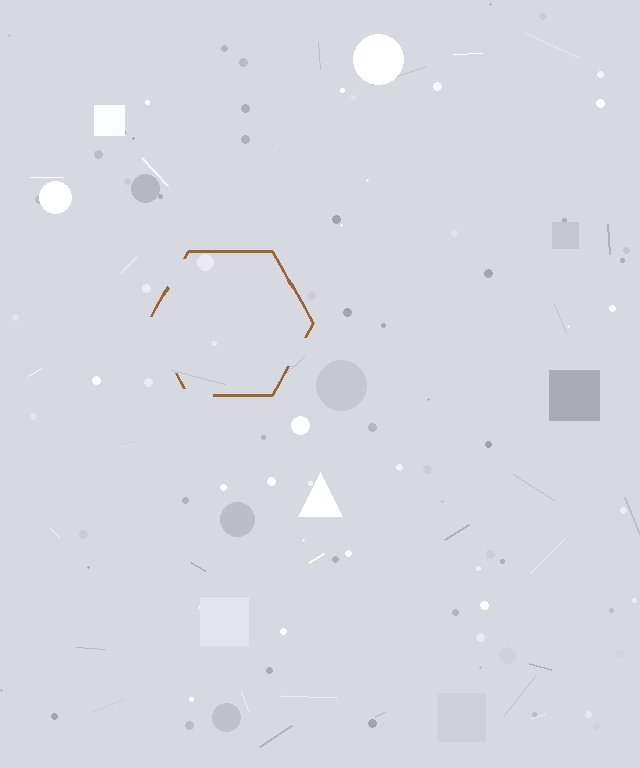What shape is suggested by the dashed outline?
The dashed outline suggests a hexagon.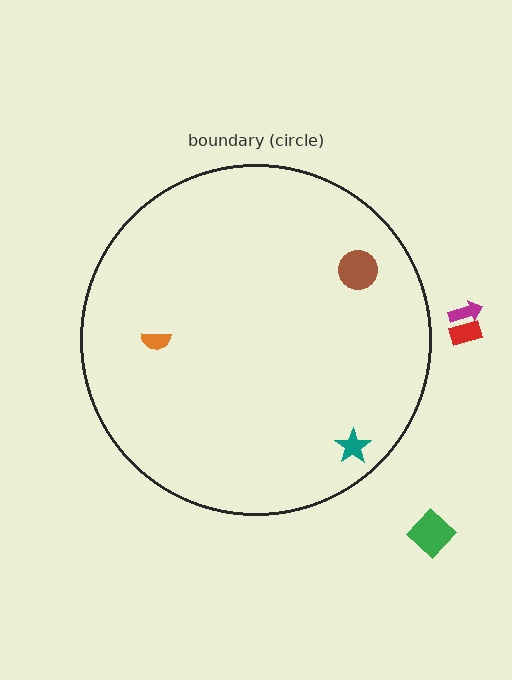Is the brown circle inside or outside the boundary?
Inside.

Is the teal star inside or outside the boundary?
Inside.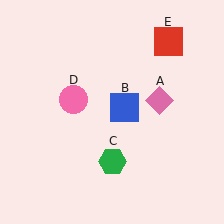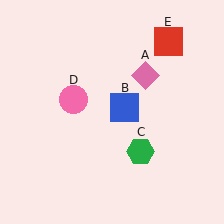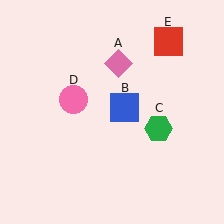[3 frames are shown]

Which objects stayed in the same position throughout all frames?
Blue square (object B) and pink circle (object D) and red square (object E) remained stationary.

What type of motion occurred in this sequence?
The pink diamond (object A), green hexagon (object C) rotated counterclockwise around the center of the scene.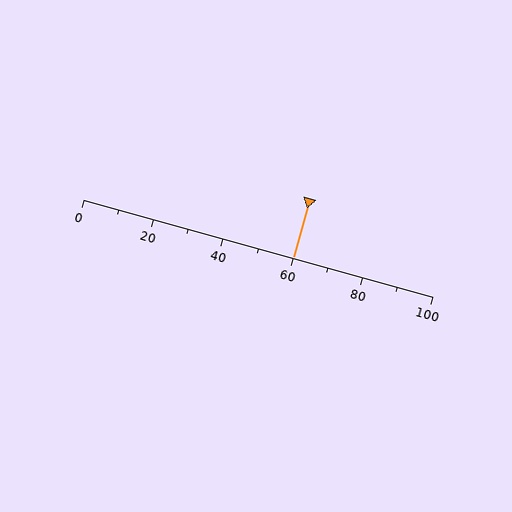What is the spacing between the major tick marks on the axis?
The major ticks are spaced 20 apart.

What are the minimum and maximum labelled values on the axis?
The axis runs from 0 to 100.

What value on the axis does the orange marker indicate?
The marker indicates approximately 60.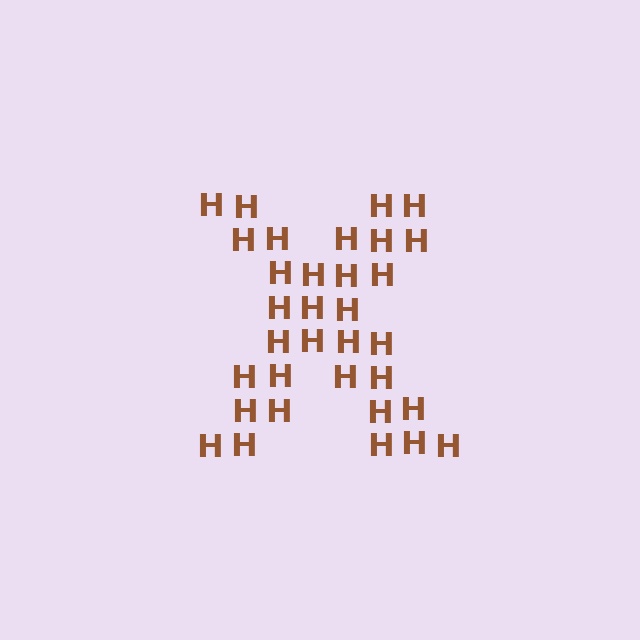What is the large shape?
The large shape is the letter X.